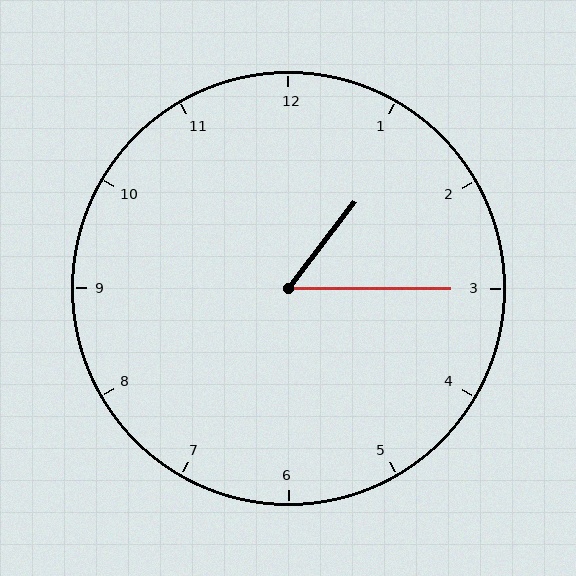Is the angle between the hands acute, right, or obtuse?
It is acute.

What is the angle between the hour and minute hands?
Approximately 52 degrees.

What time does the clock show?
1:15.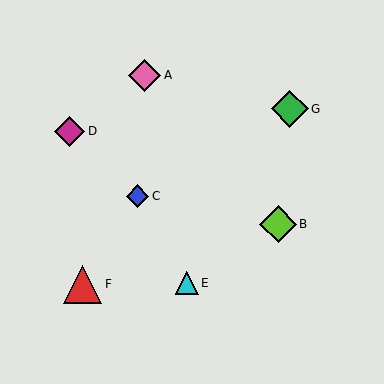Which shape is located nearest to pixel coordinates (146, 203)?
The blue diamond (labeled C) at (138, 196) is nearest to that location.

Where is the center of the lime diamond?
The center of the lime diamond is at (278, 224).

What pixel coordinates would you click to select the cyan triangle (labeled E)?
Click at (187, 283) to select the cyan triangle E.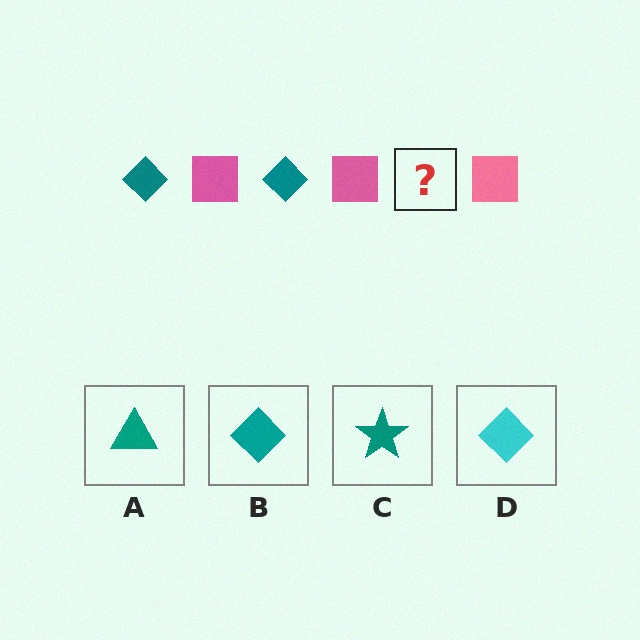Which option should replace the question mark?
Option B.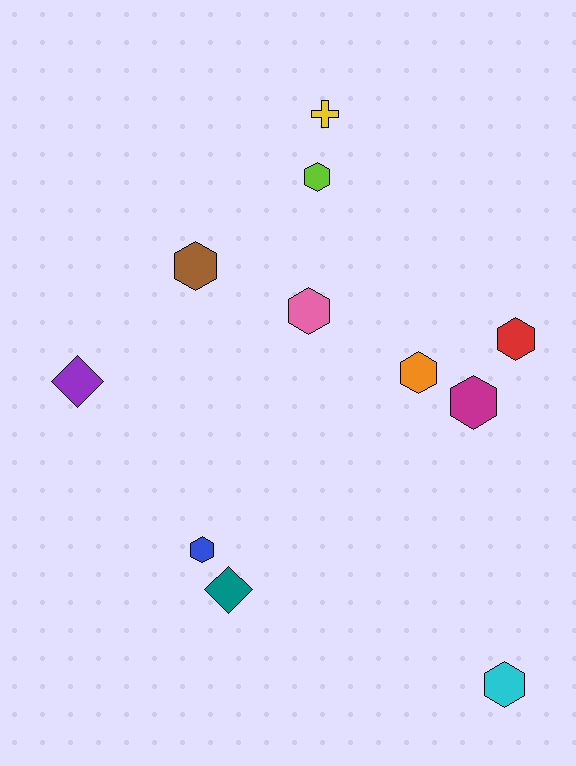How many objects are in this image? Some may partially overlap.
There are 11 objects.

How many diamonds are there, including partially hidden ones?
There are 2 diamonds.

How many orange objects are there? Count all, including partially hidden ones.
There is 1 orange object.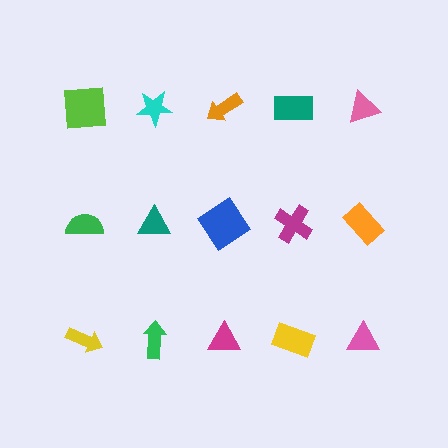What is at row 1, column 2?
A cyan star.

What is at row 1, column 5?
A pink triangle.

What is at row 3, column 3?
A magenta triangle.